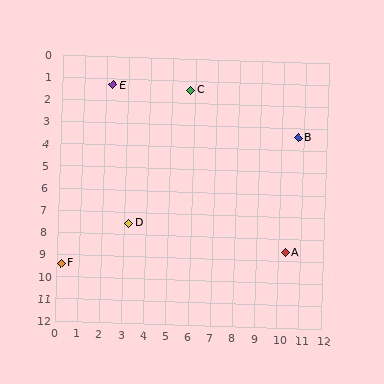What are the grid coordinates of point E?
Point E is at approximately (2.3, 1.3).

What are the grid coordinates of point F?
Point F is at approximately (0.2, 9.4).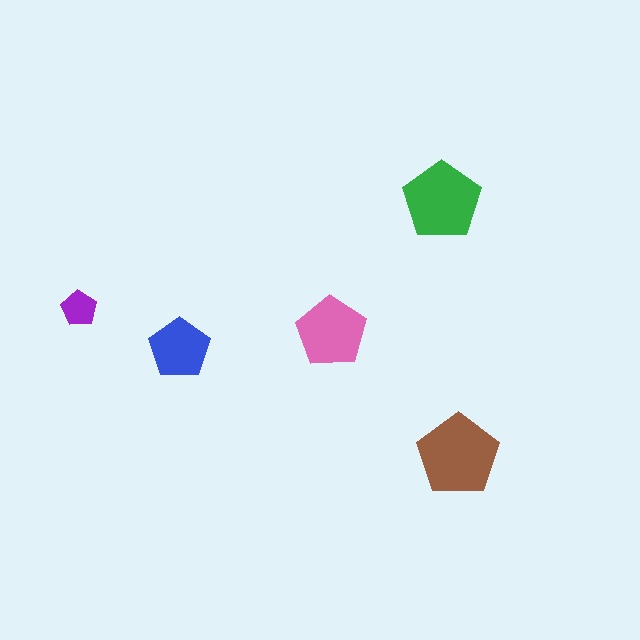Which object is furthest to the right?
The brown pentagon is rightmost.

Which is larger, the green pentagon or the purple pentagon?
The green one.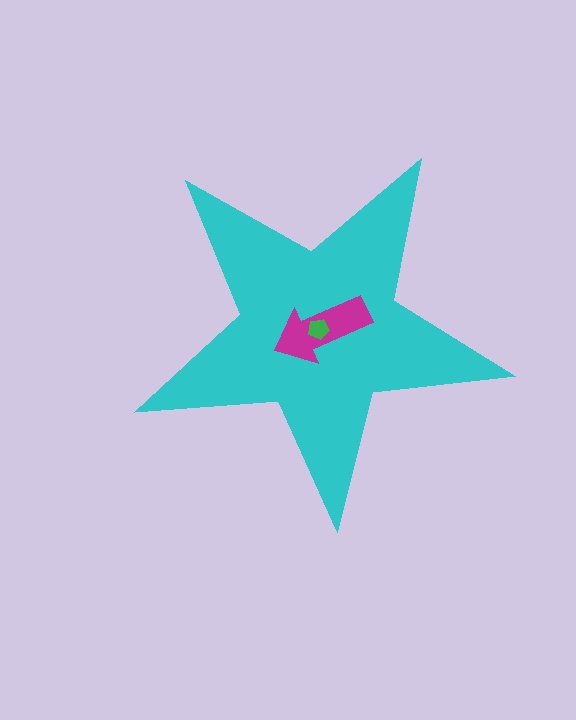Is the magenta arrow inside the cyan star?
Yes.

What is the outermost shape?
The cyan star.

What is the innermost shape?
The green pentagon.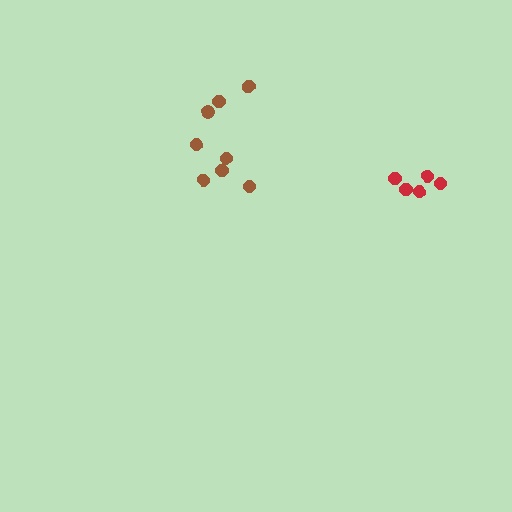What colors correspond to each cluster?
The clusters are colored: brown, red.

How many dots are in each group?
Group 1: 8 dots, Group 2: 5 dots (13 total).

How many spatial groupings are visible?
There are 2 spatial groupings.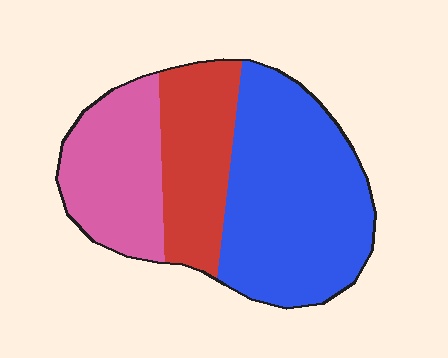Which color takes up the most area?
Blue, at roughly 50%.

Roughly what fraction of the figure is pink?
Pink takes up about one quarter (1/4) of the figure.